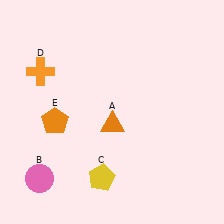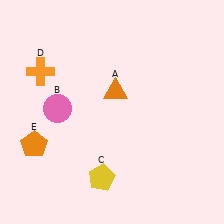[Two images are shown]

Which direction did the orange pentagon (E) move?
The orange pentagon (E) moved down.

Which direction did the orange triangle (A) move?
The orange triangle (A) moved up.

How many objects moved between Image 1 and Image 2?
3 objects moved between the two images.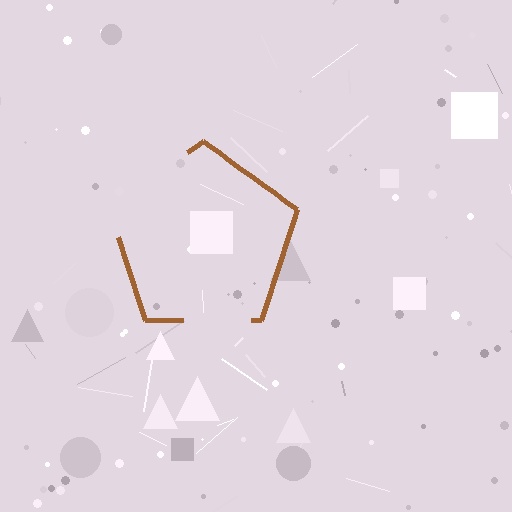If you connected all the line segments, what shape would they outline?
They would outline a pentagon.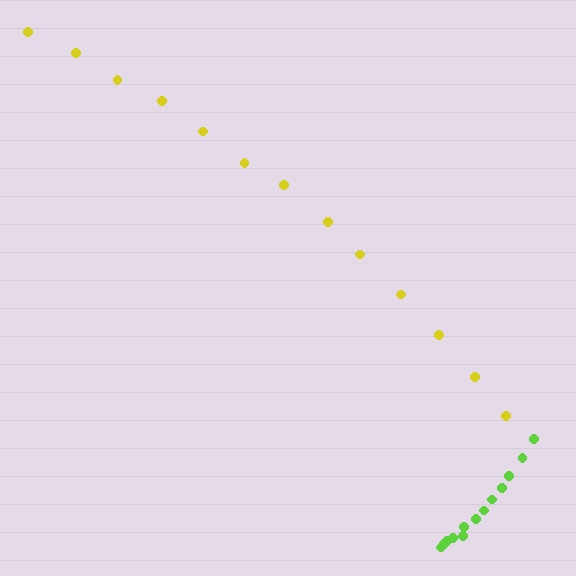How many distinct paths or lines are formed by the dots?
There are 2 distinct paths.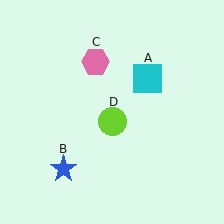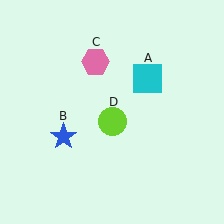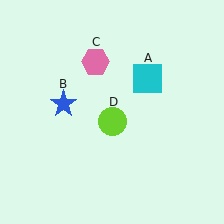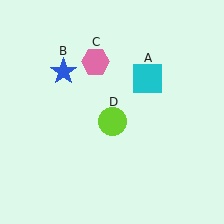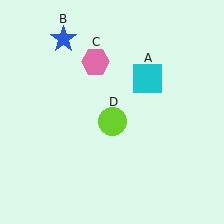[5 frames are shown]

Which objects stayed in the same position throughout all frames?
Cyan square (object A) and pink hexagon (object C) and lime circle (object D) remained stationary.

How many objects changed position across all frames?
1 object changed position: blue star (object B).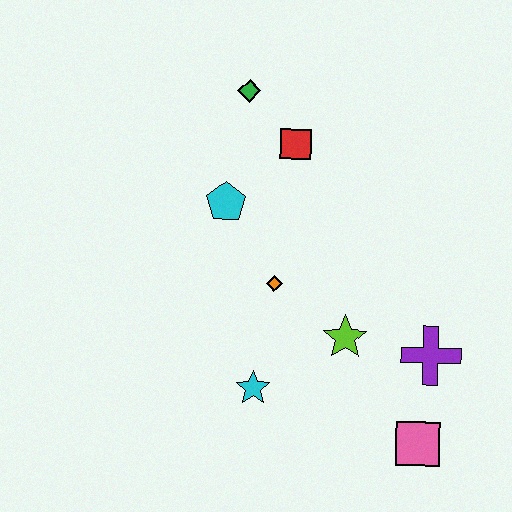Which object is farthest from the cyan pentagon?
The pink square is farthest from the cyan pentagon.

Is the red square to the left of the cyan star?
No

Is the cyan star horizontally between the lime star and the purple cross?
No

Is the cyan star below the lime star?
Yes